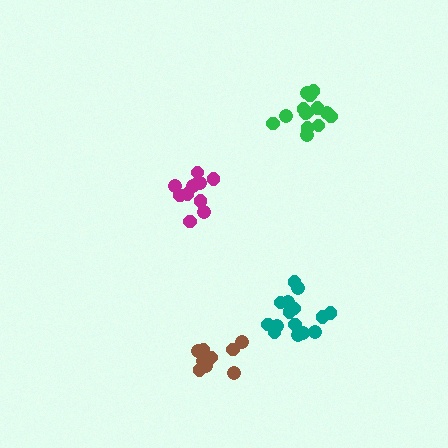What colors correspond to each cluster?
The clusters are colored: green, teal, brown, magenta.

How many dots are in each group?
Group 1: 14 dots, Group 2: 15 dots, Group 3: 10 dots, Group 4: 11 dots (50 total).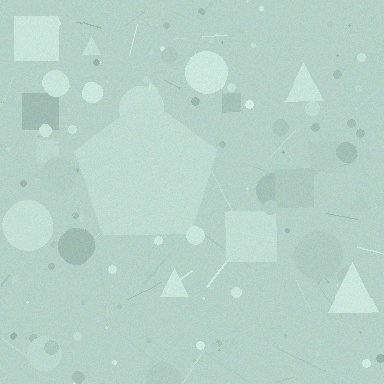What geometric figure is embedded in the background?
A pentagon is embedded in the background.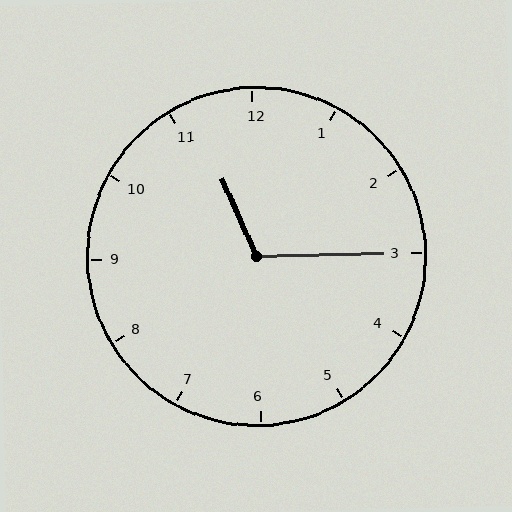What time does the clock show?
11:15.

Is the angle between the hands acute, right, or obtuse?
It is obtuse.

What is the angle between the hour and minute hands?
Approximately 112 degrees.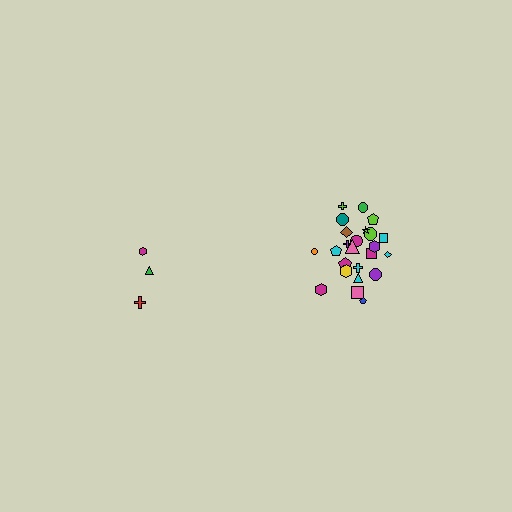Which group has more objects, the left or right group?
The right group.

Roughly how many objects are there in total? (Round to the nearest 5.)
Roughly 30 objects in total.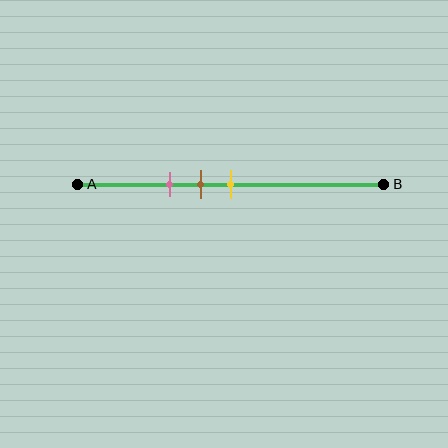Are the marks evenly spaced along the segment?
Yes, the marks are approximately evenly spaced.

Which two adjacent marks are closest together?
The brown and yellow marks are the closest adjacent pair.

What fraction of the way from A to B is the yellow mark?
The yellow mark is approximately 50% (0.5) of the way from A to B.